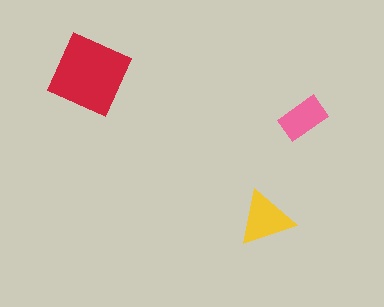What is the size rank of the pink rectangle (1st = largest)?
3rd.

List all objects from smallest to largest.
The pink rectangle, the yellow triangle, the red diamond.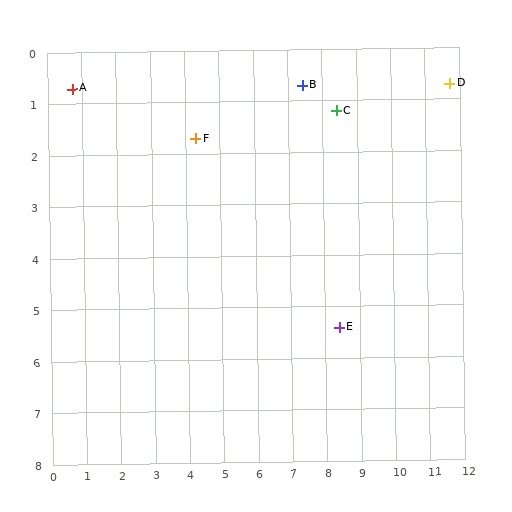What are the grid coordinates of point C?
Point C is at approximately (8.4, 1.2).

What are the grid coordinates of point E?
Point E is at approximately (8.4, 5.4).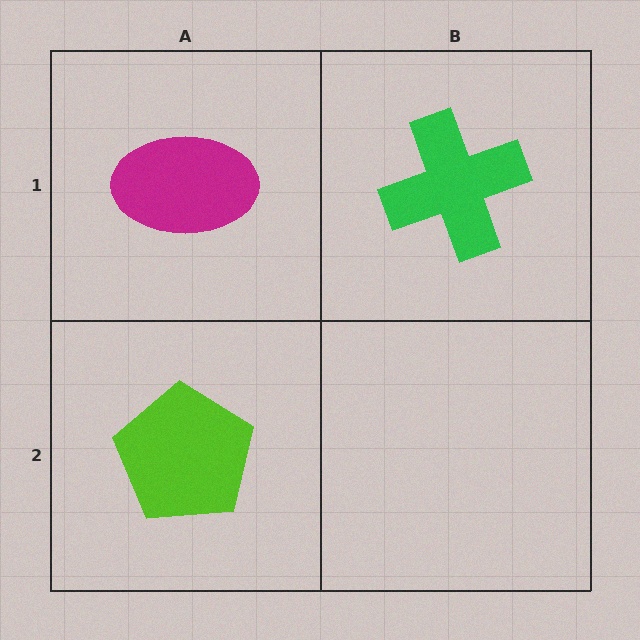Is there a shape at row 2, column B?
No, that cell is empty.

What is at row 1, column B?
A green cross.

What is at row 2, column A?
A lime pentagon.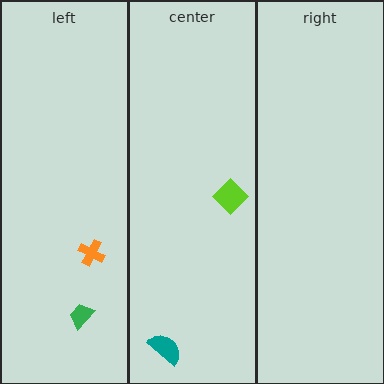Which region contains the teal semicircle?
The center region.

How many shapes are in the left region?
2.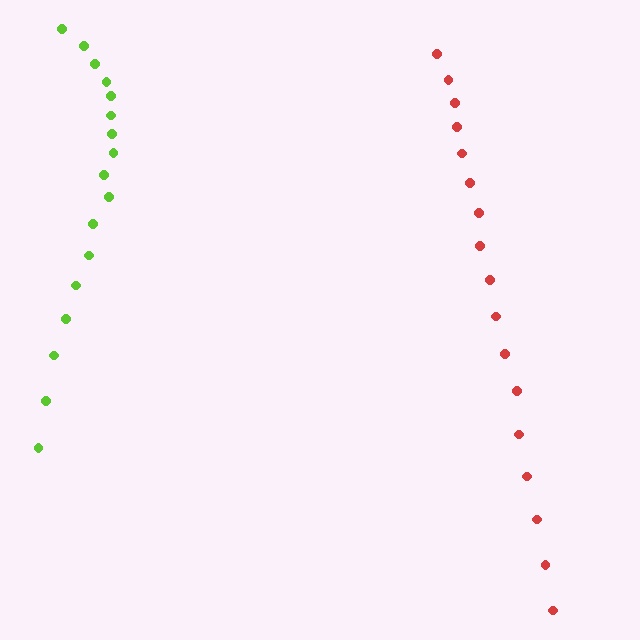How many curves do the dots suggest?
There are 2 distinct paths.